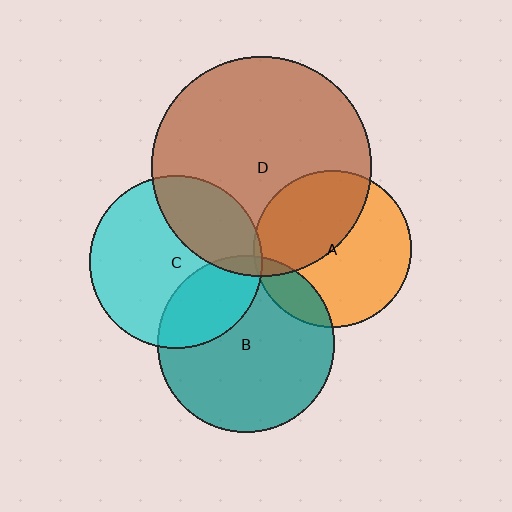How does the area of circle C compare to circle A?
Approximately 1.2 times.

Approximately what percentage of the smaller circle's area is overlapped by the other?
Approximately 25%.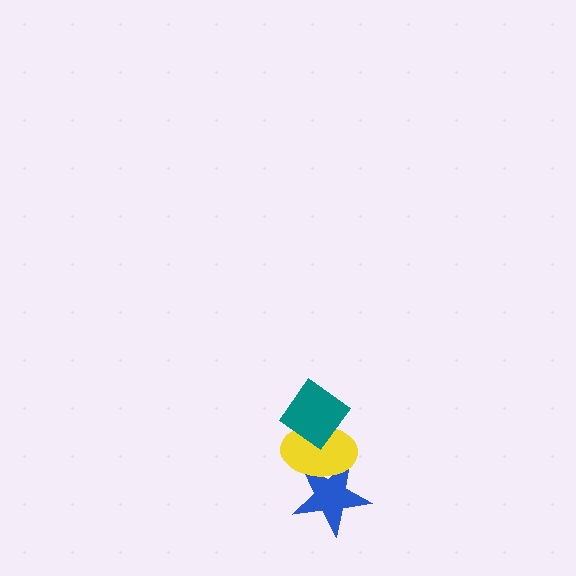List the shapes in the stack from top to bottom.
From top to bottom: the teal diamond, the yellow ellipse, the blue star.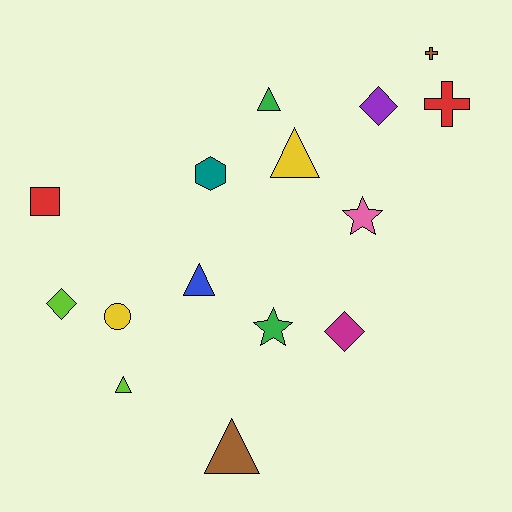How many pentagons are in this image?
There are no pentagons.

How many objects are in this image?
There are 15 objects.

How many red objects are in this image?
There are 2 red objects.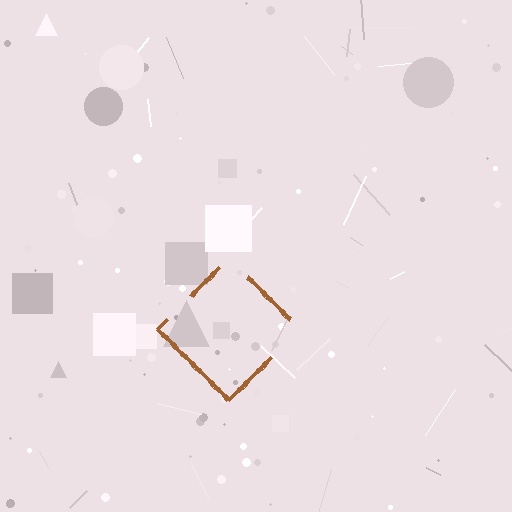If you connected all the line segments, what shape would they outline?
They would outline a diamond.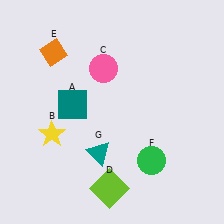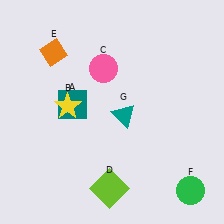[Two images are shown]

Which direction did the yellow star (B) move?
The yellow star (B) moved up.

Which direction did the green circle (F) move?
The green circle (F) moved right.